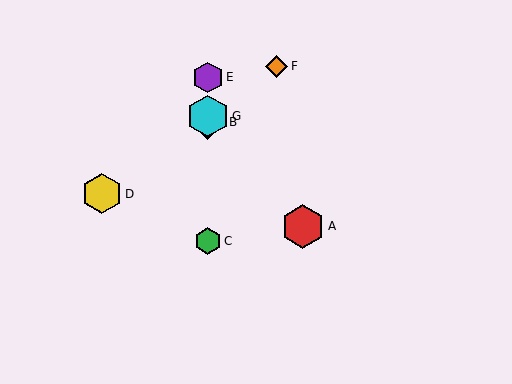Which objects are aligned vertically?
Objects B, C, E, G are aligned vertically.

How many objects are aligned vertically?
4 objects (B, C, E, G) are aligned vertically.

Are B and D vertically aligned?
No, B is at x≈208 and D is at x≈102.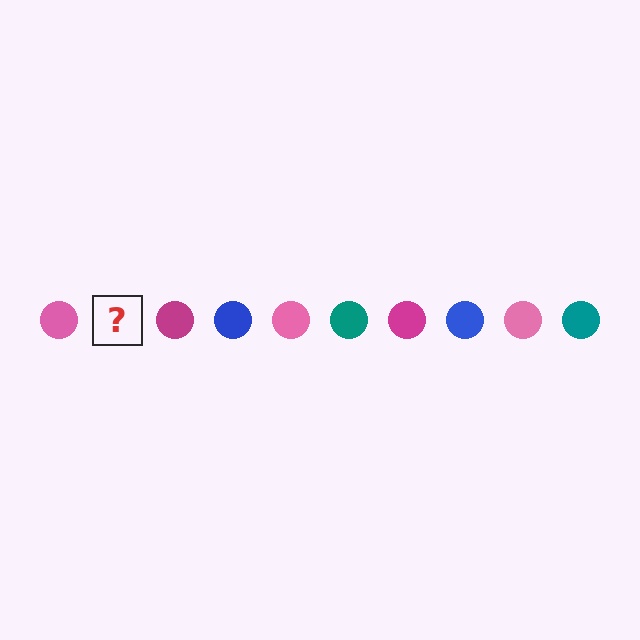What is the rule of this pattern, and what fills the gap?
The rule is that the pattern cycles through pink, teal, magenta, blue circles. The gap should be filled with a teal circle.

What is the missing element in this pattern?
The missing element is a teal circle.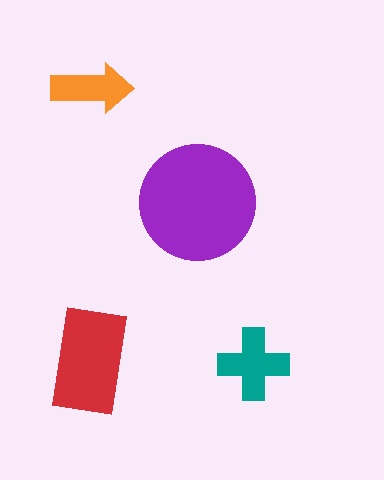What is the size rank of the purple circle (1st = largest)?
1st.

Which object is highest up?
The orange arrow is topmost.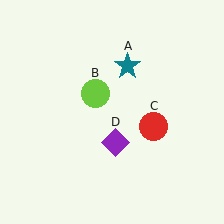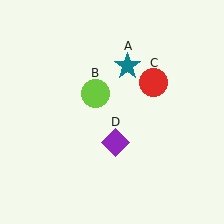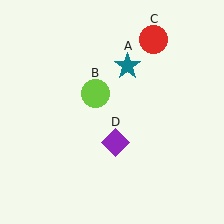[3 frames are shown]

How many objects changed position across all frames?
1 object changed position: red circle (object C).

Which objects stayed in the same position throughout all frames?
Teal star (object A) and lime circle (object B) and purple diamond (object D) remained stationary.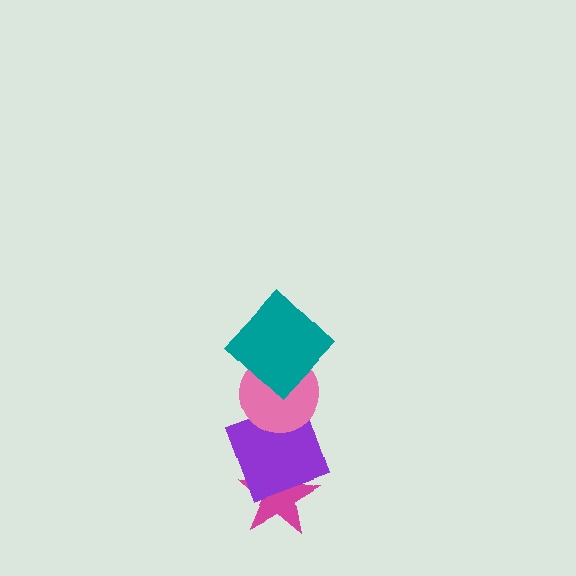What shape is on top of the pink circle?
The teal diamond is on top of the pink circle.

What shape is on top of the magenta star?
The purple square is on top of the magenta star.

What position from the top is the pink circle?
The pink circle is 2nd from the top.